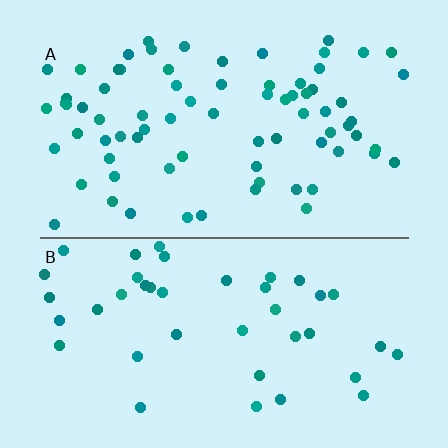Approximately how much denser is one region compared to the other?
Approximately 1.8× — region A over region B.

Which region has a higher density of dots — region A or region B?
A (the top).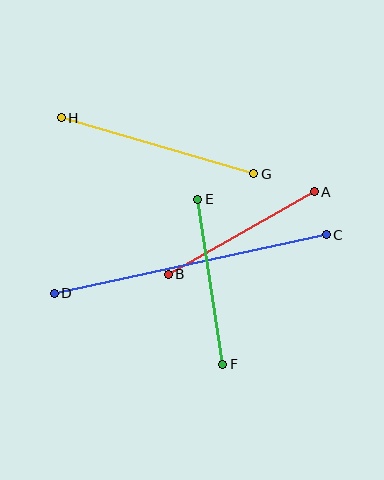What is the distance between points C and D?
The distance is approximately 278 pixels.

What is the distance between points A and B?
The distance is approximately 168 pixels.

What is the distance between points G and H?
The distance is approximately 201 pixels.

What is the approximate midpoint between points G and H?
The midpoint is at approximately (158, 146) pixels.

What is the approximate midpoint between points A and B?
The midpoint is at approximately (241, 233) pixels.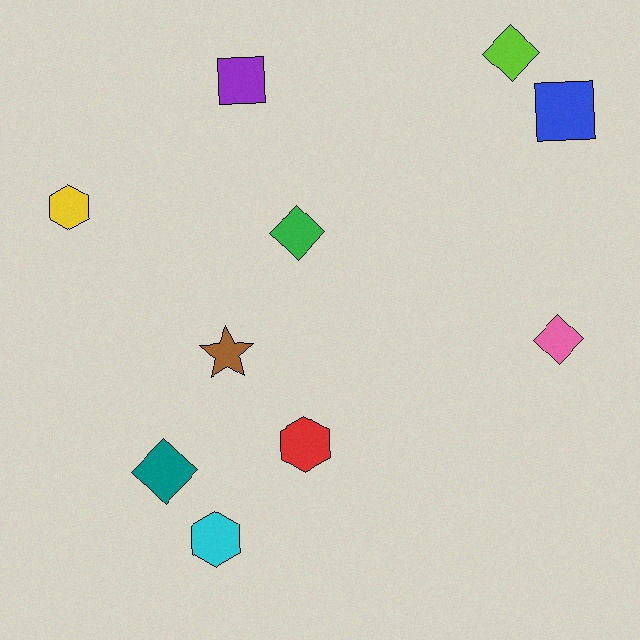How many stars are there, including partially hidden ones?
There is 1 star.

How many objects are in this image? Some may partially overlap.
There are 10 objects.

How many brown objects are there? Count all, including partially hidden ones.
There is 1 brown object.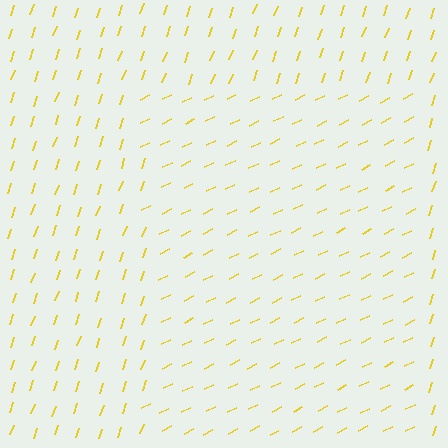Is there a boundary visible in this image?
Yes, there is a texture boundary formed by a change in line orientation.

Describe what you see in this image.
The image is filled with small yellow line segments. A rectangle region in the image has lines oriented differently from the surrounding lines, creating a visible texture boundary.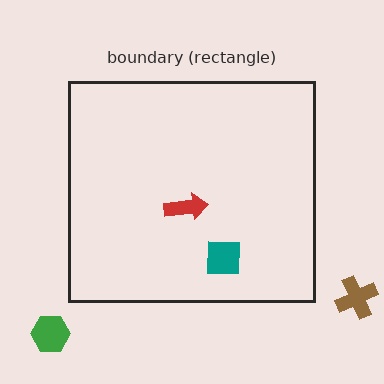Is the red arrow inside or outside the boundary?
Inside.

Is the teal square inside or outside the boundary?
Inside.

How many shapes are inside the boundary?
2 inside, 2 outside.